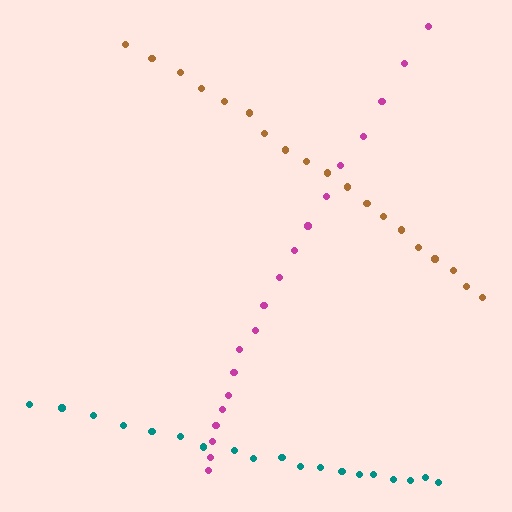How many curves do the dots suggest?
There are 3 distinct paths.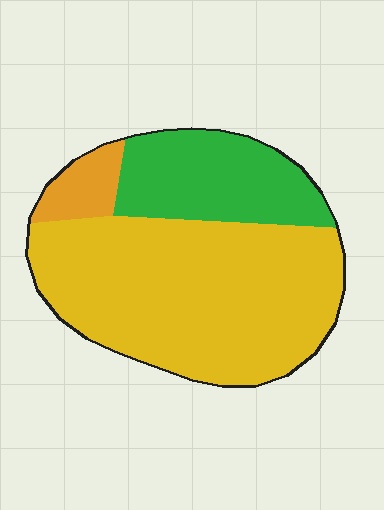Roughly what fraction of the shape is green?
Green covers around 25% of the shape.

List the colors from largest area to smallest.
From largest to smallest: yellow, green, orange.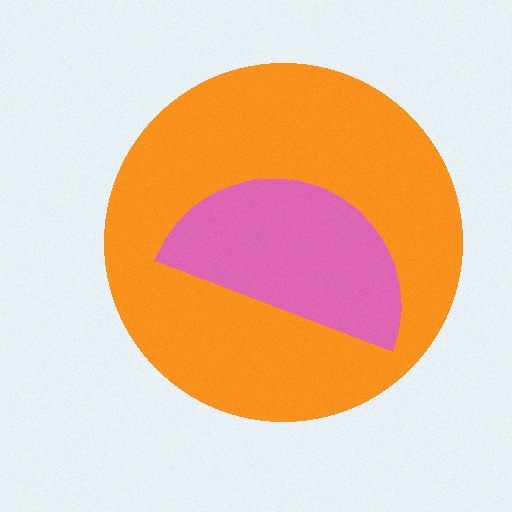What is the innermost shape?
The pink semicircle.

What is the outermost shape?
The orange circle.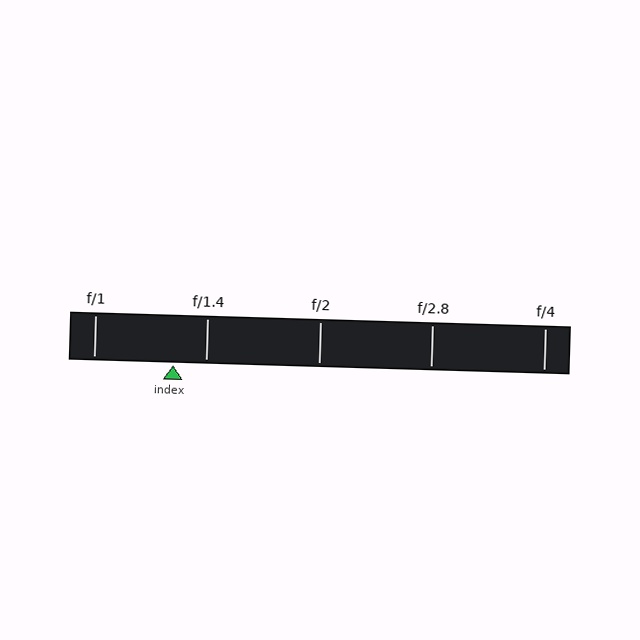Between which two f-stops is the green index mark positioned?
The index mark is between f/1 and f/1.4.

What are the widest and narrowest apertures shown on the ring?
The widest aperture shown is f/1 and the narrowest is f/4.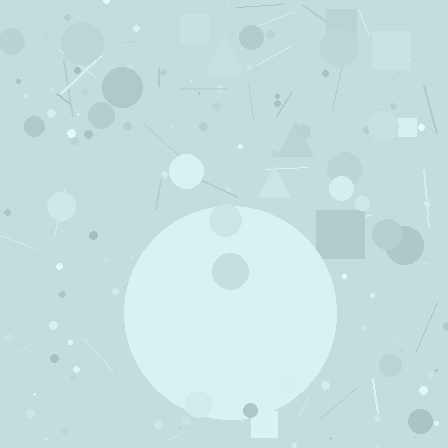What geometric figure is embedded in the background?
A circle is embedded in the background.